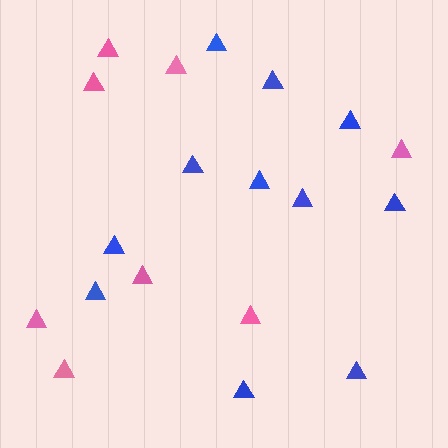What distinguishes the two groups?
There are 2 groups: one group of blue triangles (11) and one group of pink triangles (8).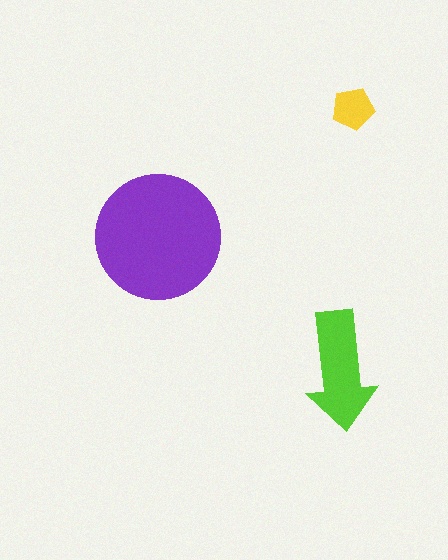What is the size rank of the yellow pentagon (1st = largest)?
3rd.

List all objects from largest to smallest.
The purple circle, the lime arrow, the yellow pentagon.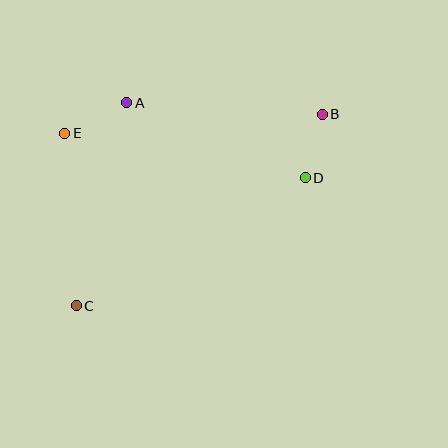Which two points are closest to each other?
Points B and D are closest to each other.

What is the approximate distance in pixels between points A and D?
The distance between A and D is approximately 194 pixels.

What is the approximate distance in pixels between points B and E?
The distance between B and E is approximately 258 pixels.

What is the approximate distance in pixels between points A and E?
The distance between A and E is approximately 69 pixels.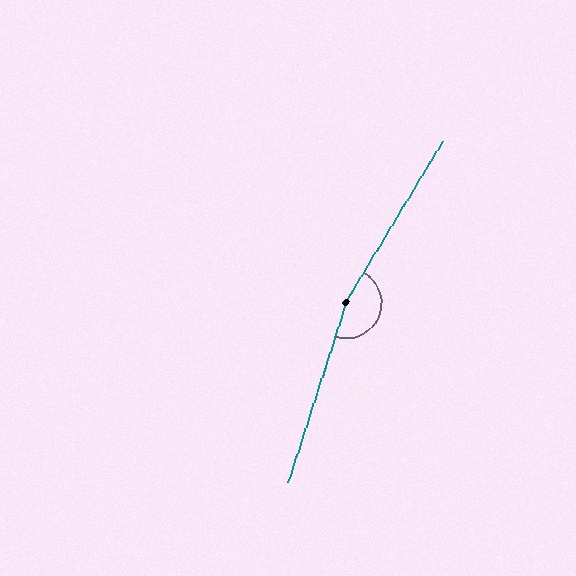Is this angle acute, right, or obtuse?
It is obtuse.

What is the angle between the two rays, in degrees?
Approximately 167 degrees.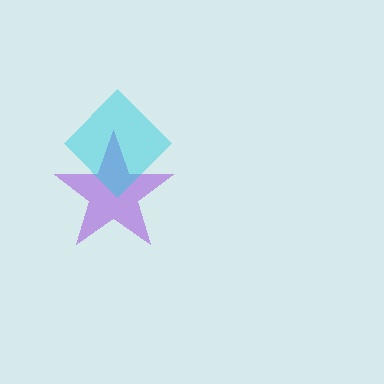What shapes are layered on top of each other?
The layered shapes are: a purple star, a cyan diamond.